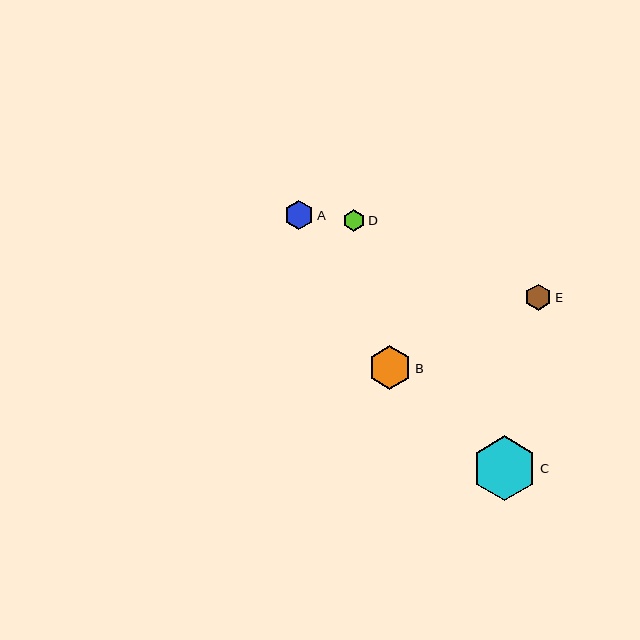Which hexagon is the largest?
Hexagon C is the largest with a size of approximately 65 pixels.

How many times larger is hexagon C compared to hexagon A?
Hexagon C is approximately 2.2 times the size of hexagon A.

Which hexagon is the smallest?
Hexagon D is the smallest with a size of approximately 21 pixels.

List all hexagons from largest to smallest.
From largest to smallest: C, B, A, E, D.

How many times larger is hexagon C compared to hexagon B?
Hexagon C is approximately 1.5 times the size of hexagon B.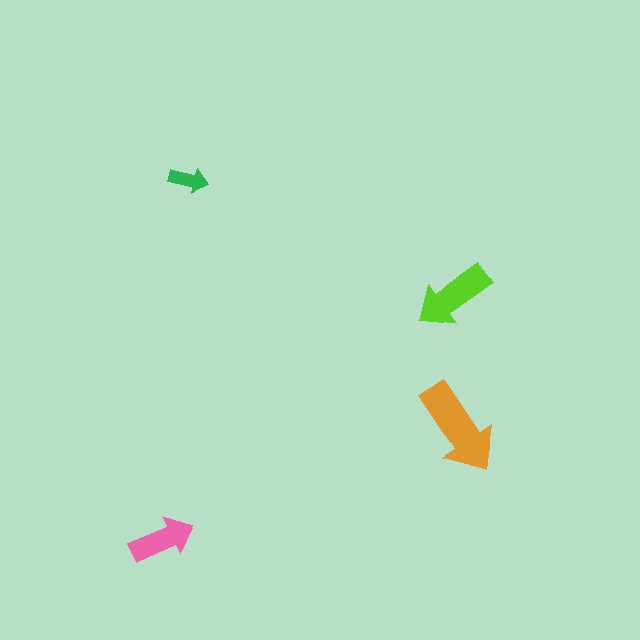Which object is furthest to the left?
The pink arrow is leftmost.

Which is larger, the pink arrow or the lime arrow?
The lime one.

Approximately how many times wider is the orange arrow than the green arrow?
About 2.5 times wider.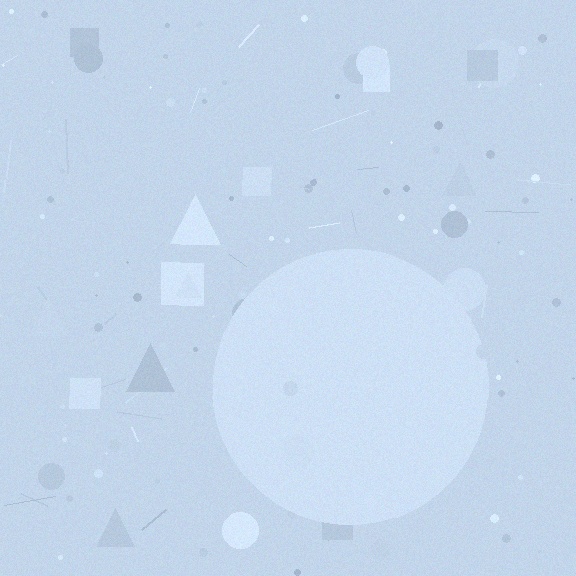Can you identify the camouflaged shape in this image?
The camouflaged shape is a circle.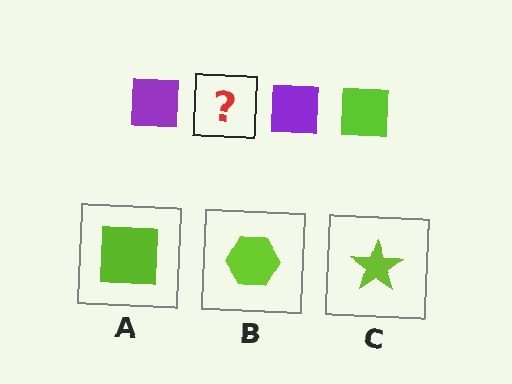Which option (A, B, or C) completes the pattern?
A.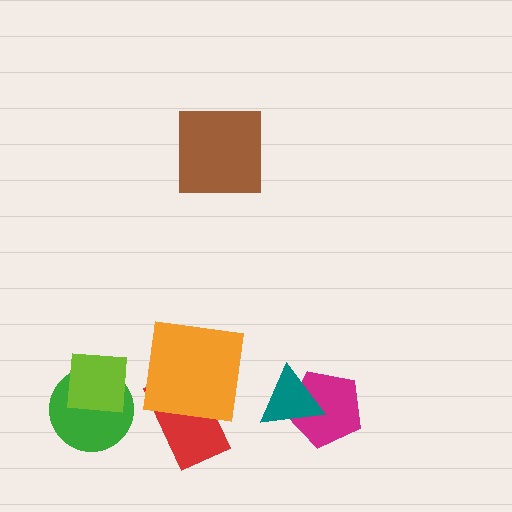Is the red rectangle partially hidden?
Yes, it is partially covered by another shape.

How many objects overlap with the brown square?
0 objects overlap with the brown square.